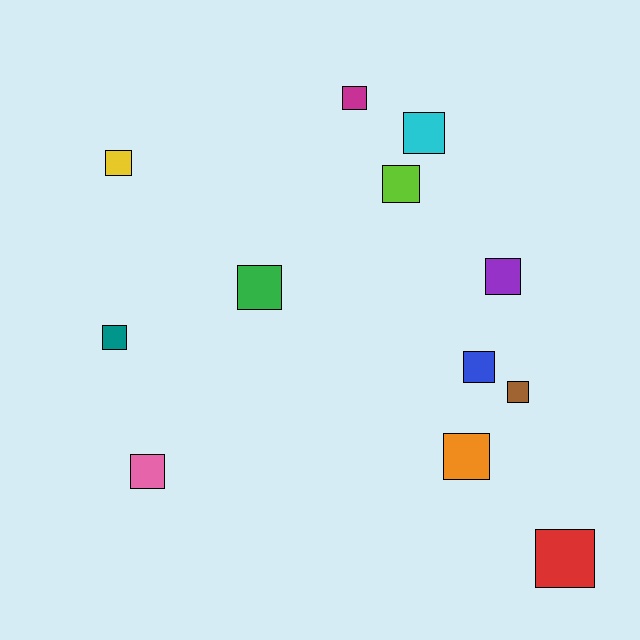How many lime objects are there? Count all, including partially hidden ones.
There is 1 lime object.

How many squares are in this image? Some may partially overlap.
There are 12 squares.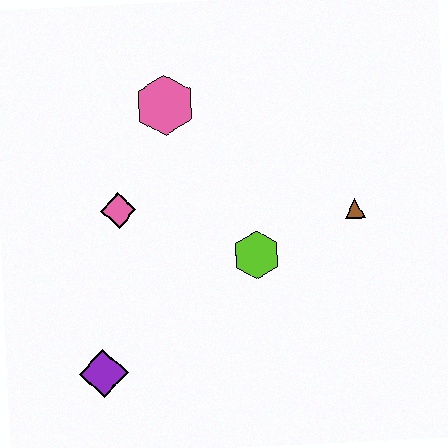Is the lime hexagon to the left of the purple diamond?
No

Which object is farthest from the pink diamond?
The brown triangle is farthest from the pink diamond.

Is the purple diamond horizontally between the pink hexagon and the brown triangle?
No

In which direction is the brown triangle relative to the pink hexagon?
The brown triangle is to the right of the pink hexagon.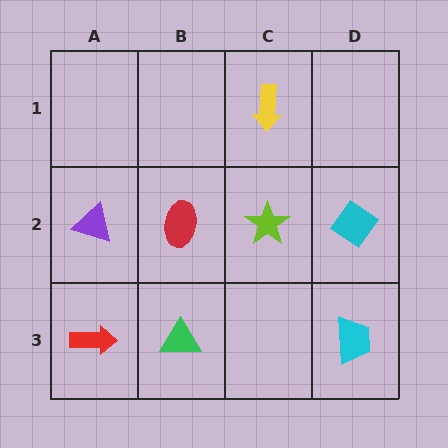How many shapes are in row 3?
3 shapes.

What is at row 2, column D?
A cyan diamond.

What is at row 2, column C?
A lime star.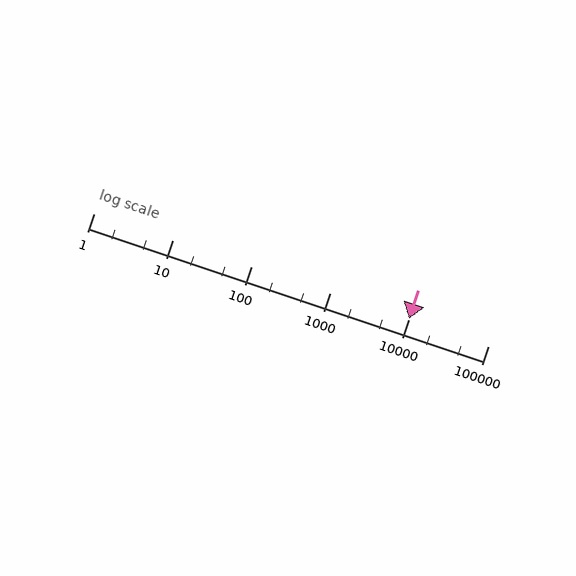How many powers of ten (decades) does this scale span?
The scale spans 5 decades, from 1 to 100000.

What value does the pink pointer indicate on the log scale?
The pointer indicates approximately 9800.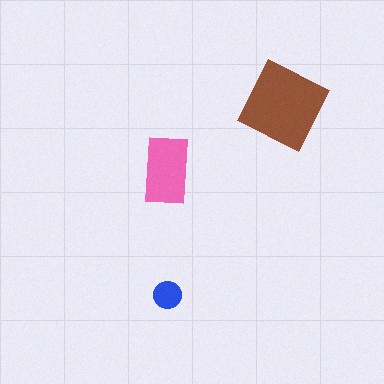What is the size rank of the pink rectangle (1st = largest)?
2nd.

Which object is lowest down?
The blue circle is bottommost.